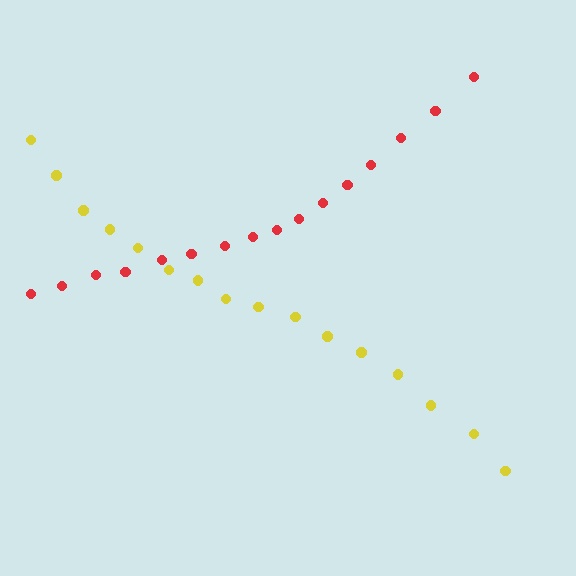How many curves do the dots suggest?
There are 2 distinct paths.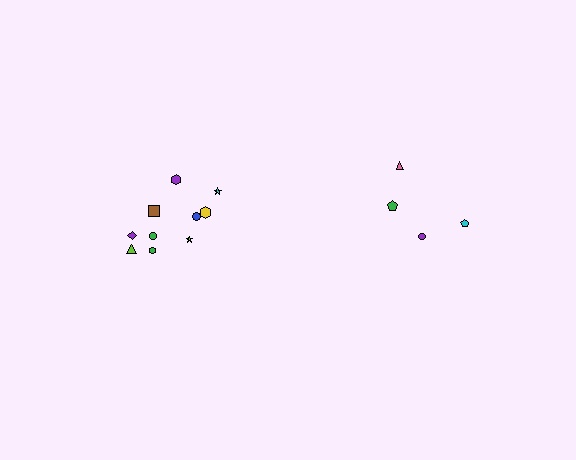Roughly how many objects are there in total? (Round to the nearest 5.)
Roughly 15 objects in total.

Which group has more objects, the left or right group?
The left group.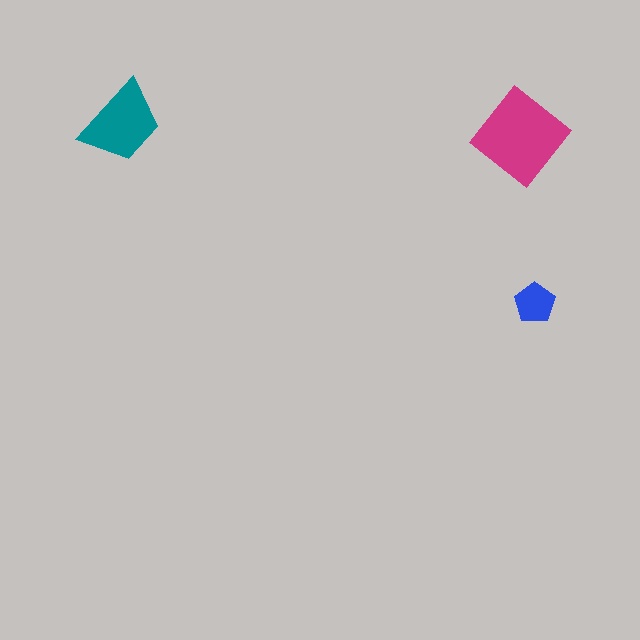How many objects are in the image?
There are 3 objects in the image.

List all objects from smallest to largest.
The blue pentagon, the teal trapezoid, the magenta diamond.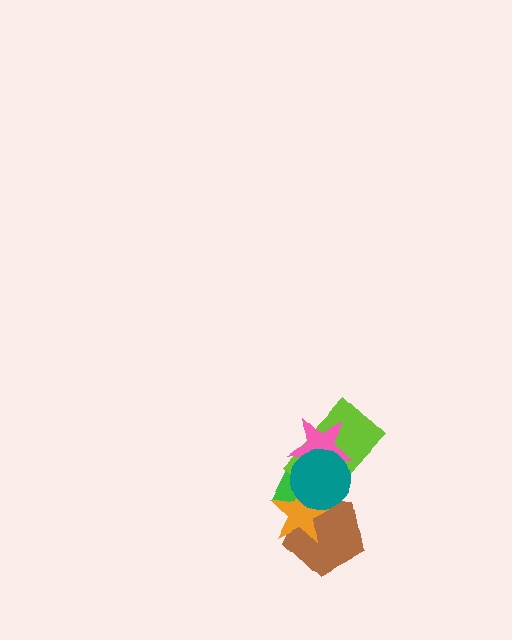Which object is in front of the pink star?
The teal circle is in front of the pink star.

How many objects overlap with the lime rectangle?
3 objects overlap with the lime rectangle.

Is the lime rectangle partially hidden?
Yes, it is partially covered by another shape.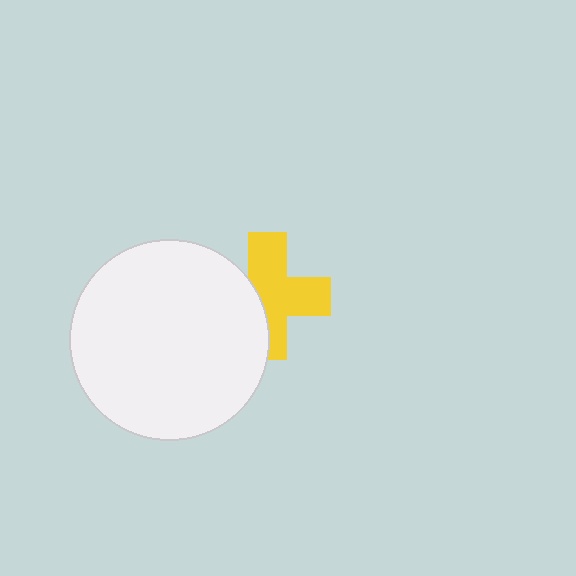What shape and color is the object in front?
The object in front is a white circle.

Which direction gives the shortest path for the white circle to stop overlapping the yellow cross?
Moving left gives the shortest separation.